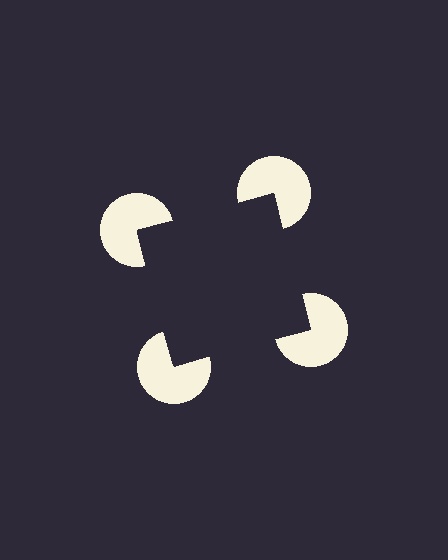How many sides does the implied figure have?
4 sides.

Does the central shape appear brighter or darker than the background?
It typically appears slightly darker than the background, even though no actual brightness change is drawn.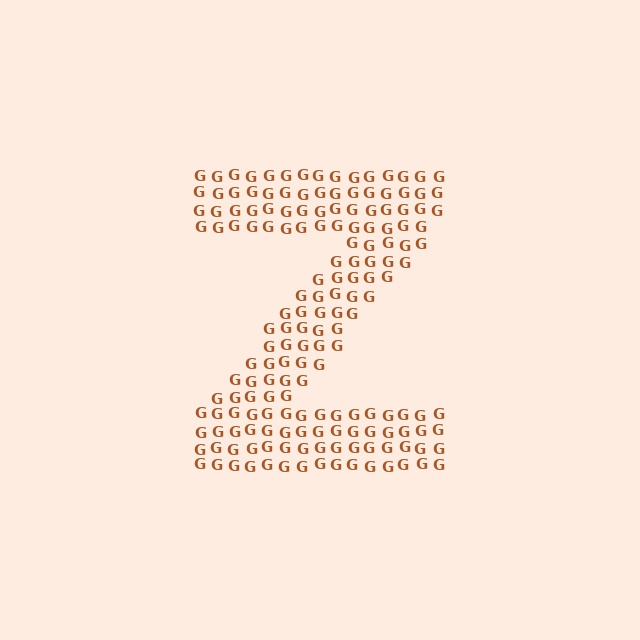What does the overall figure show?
The overall figure shows the letter Z.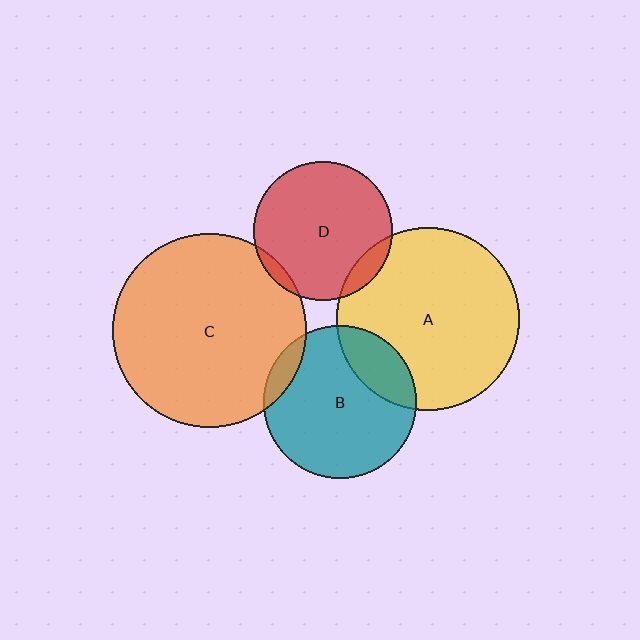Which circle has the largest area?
Circle C (orange).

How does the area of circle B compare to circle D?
Approximately 1.2 times.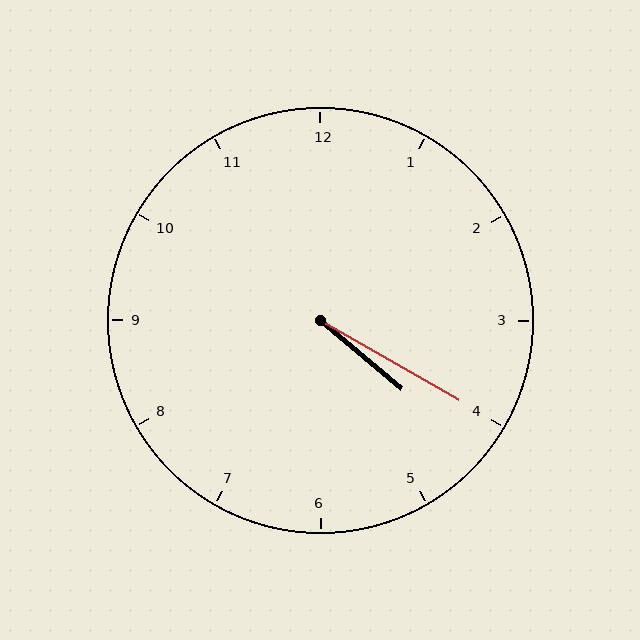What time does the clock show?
4:20.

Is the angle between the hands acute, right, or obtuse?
It is acute.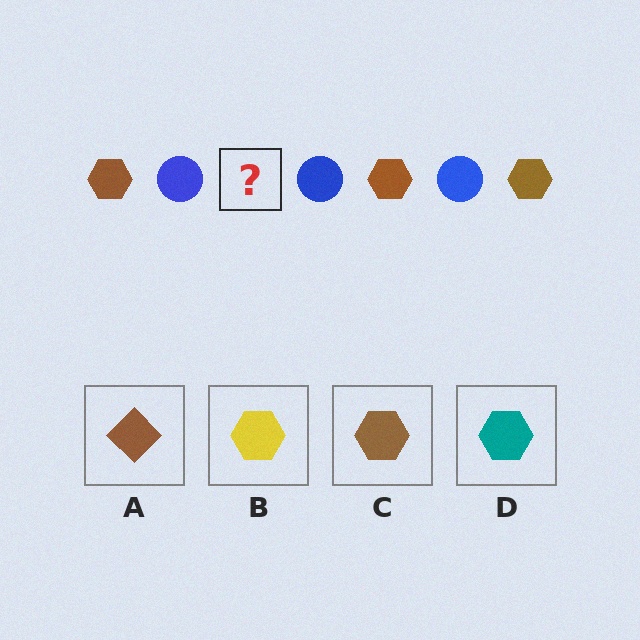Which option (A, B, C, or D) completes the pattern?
C.